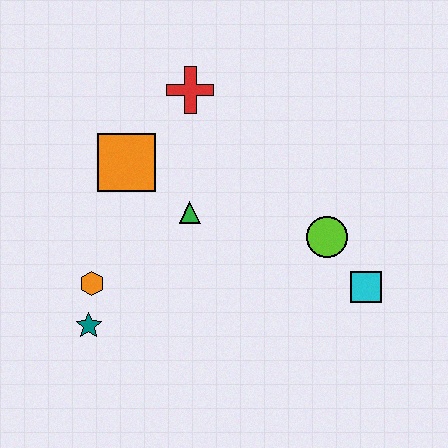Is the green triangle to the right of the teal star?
Yes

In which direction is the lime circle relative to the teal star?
The lime circle is to the right of the teal star.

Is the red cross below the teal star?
No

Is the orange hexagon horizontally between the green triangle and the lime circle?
No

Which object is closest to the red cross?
The orange square is closest to the red cross.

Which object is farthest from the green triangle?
The cyan square is farthest from the green triangle.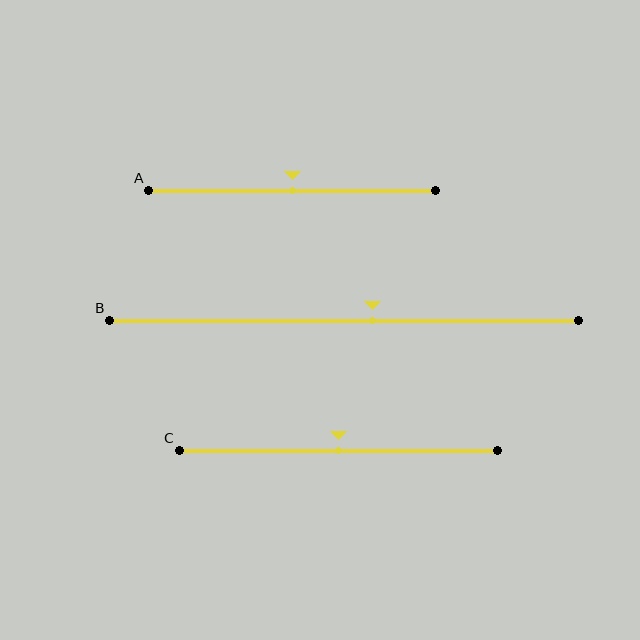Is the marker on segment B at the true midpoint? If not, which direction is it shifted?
No, the marker on segment B is shifted to the right by about 6% of the segment length.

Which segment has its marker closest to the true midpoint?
Segment A has its marker closest to the true midpoint.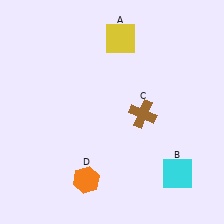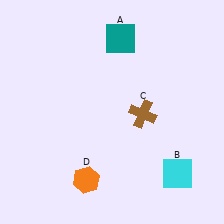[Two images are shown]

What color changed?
The square (A) changed from yellow in Image 1 to teal in Image 2.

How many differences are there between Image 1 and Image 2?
There is 1 difference between the two images.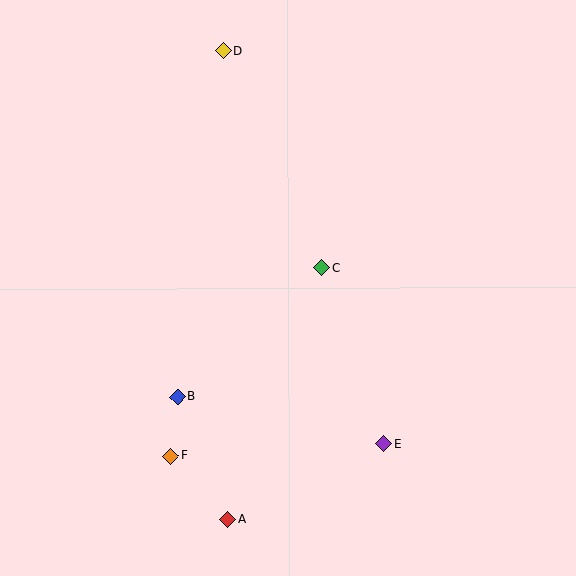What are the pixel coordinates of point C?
Point C is at (322, 267).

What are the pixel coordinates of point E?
Point E is at (383, 444).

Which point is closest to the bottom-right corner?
Point E is closest to the bottom-right corner.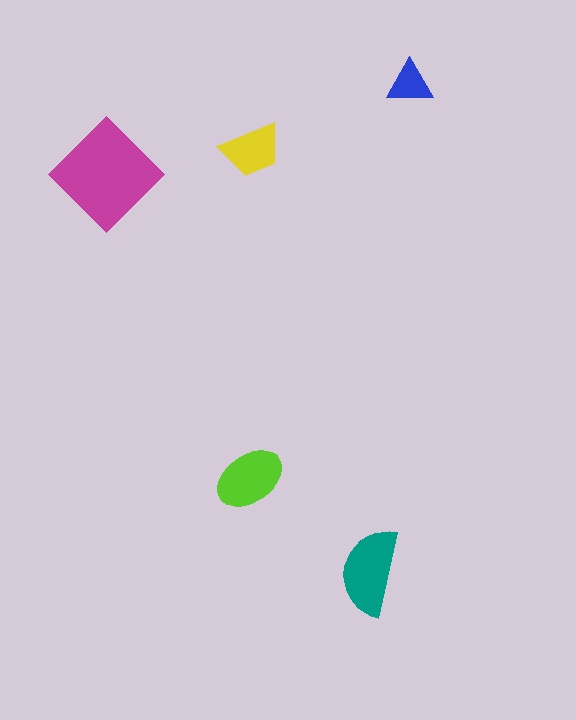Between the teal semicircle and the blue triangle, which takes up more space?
The teal semicircle.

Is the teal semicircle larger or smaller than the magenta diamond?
Smaller.